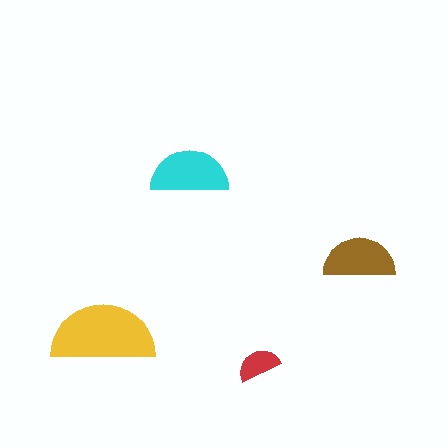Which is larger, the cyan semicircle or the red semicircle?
The cyan one.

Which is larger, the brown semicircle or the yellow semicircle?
The yellow one.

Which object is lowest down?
The red semicircle is bottommost.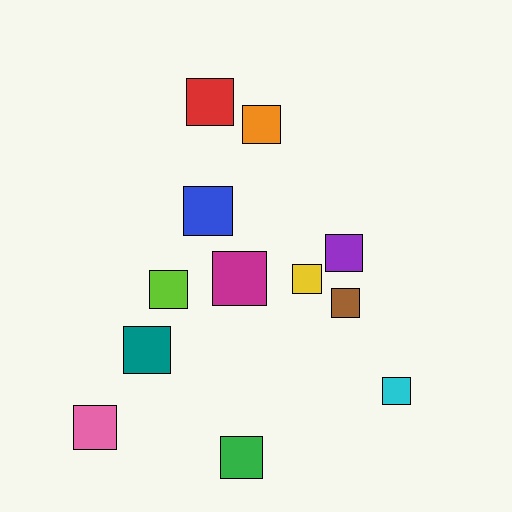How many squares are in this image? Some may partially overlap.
There are 12 squares.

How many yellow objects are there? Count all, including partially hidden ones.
There is 1 yellow object.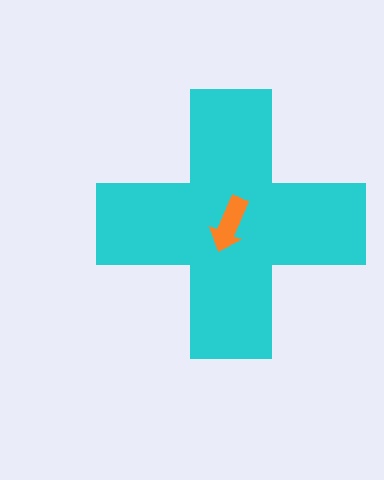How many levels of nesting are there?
2.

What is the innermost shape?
The orange arrow.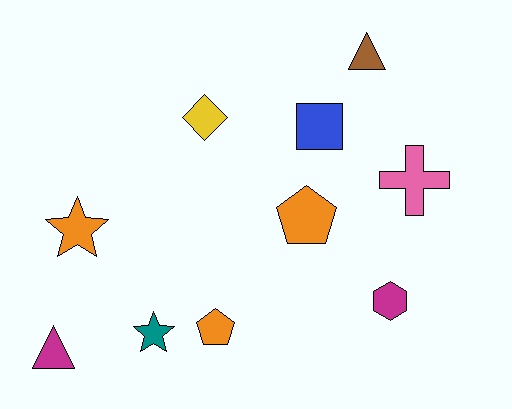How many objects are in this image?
There are 10 objects.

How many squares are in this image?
There is 1 square.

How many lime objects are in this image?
There are no lime objects.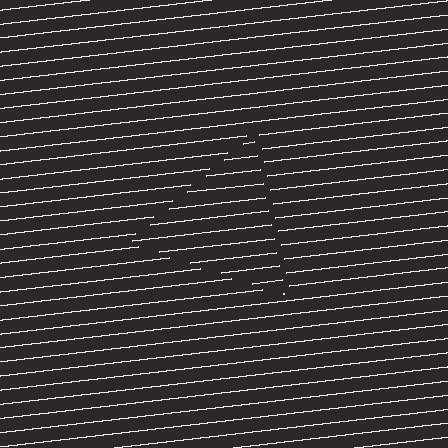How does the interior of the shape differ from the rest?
The interior of the shape contains the same grating, shifted by half a period — the contour is defined by the phase discontinuity where line-ends from the inner and outer gratings abut.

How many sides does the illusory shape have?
3 sides — the line-ends trace a triangle.